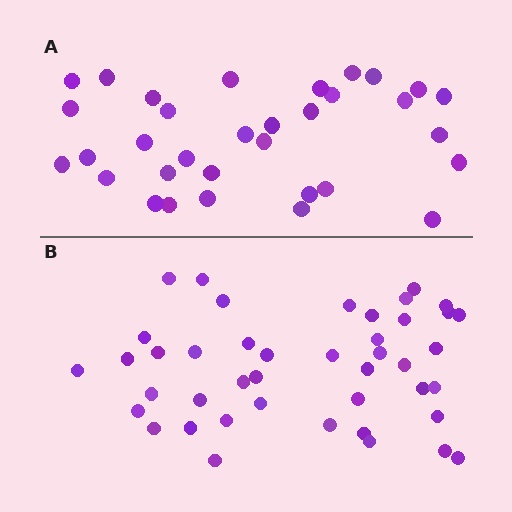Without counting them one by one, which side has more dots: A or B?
Region B (the bottom region) has more dots.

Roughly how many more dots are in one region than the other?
Region B has roughly 10 or so more dots than region A.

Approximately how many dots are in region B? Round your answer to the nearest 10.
About 40 dots. (The exact count is 43, which rounds to 40.)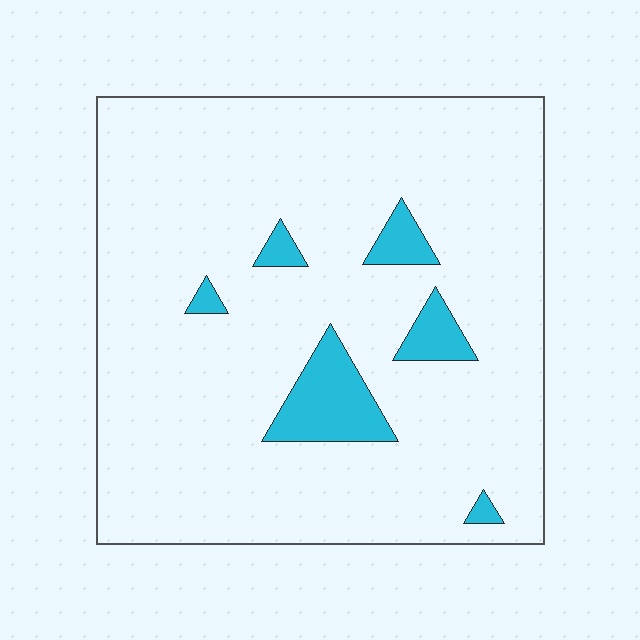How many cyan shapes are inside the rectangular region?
6.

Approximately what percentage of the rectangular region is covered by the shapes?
Approximately 10%.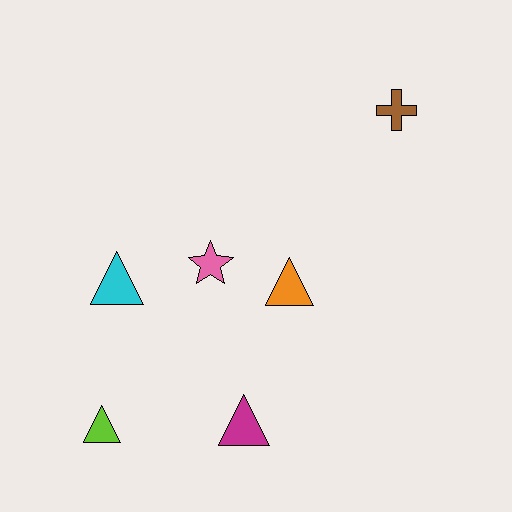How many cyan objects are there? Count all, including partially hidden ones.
There is 1 cyan object.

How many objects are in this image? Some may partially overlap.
There are 6 objects.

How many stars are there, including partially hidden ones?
There is 1 star.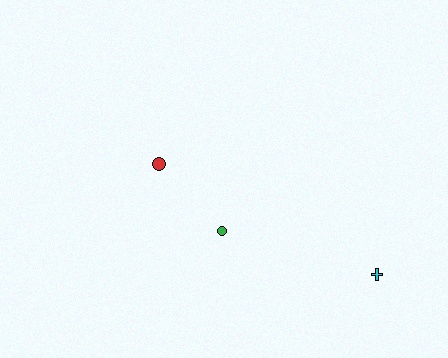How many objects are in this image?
There are 3 objects.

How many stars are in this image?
There are no stars.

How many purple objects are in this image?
There are no purple objects.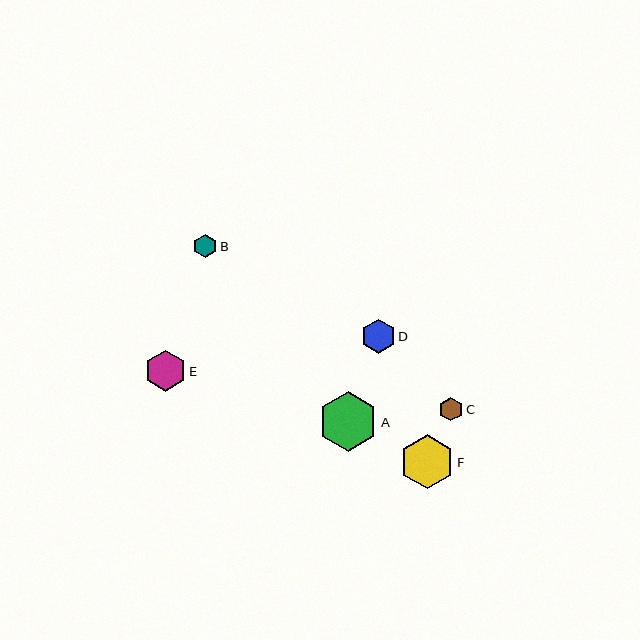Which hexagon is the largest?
Hexagon A is the largest with a size of approximately 60 pixels.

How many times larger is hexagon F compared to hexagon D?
Hexagon F is approximately 1.6 times the size of hexagon D.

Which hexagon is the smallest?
Hexagon C is the smallest with a size of approximately 24 pixels.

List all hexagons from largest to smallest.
From largest to smallest: A, F, E, D, B, C.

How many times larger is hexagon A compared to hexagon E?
Hexagon A is approximately 1.5 times the size of hexagon E.